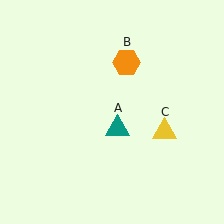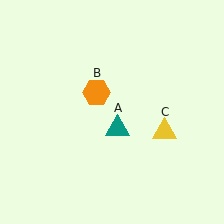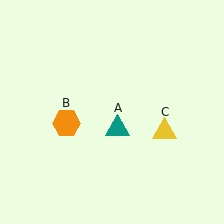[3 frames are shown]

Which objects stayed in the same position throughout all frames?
Teal triangle (object A) and yellow triangle (object C) remained stationary.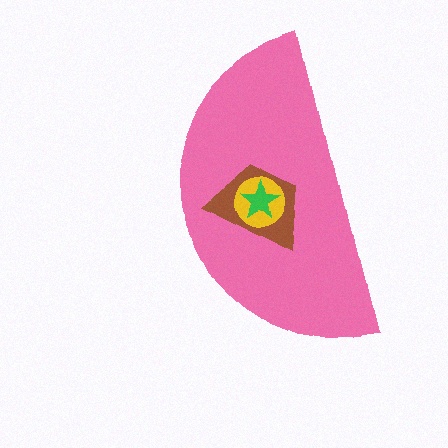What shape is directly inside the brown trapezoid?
The yellow circle.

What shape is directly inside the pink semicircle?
The brown trapezoid.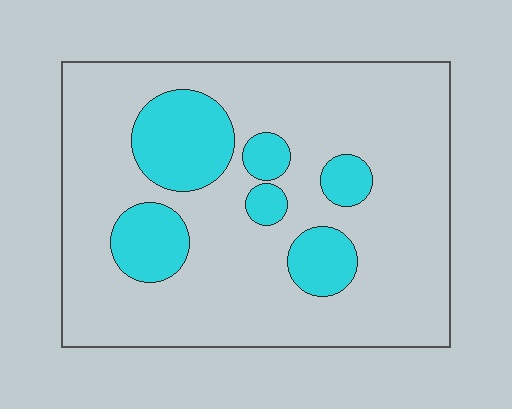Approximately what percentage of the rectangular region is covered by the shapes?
Approximately 20%.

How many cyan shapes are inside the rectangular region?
6.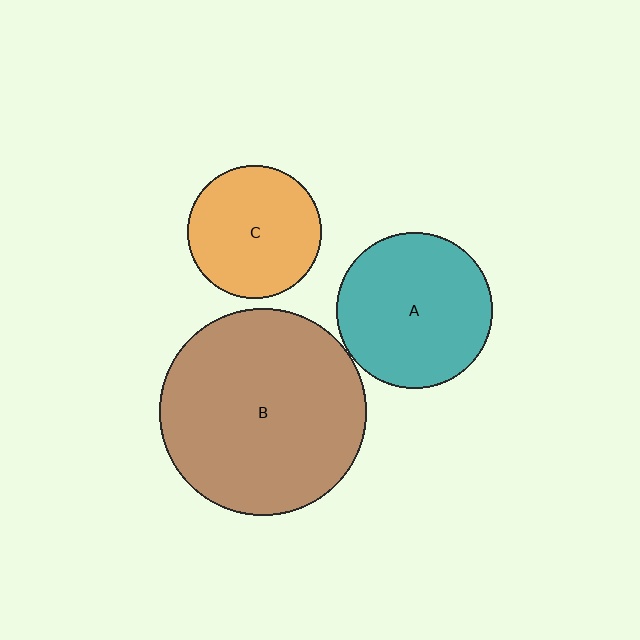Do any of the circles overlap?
No, none of the circles overlap.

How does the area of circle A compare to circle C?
Approximately 1.4 times.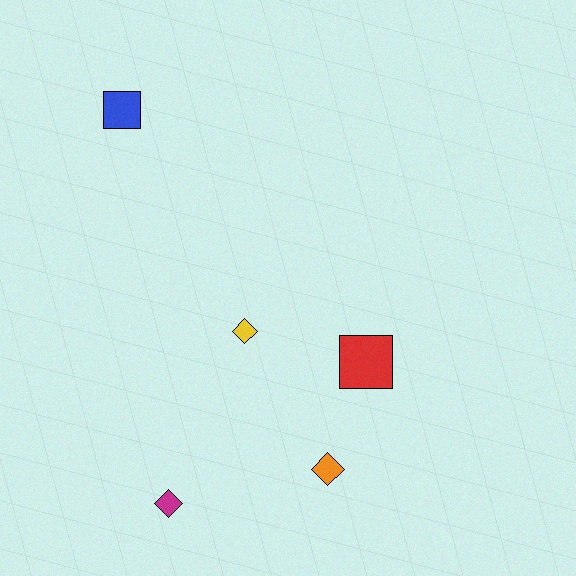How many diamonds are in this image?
There are 3 diamonds.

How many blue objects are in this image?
There is 1 blue object.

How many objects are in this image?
There are 5 objects.